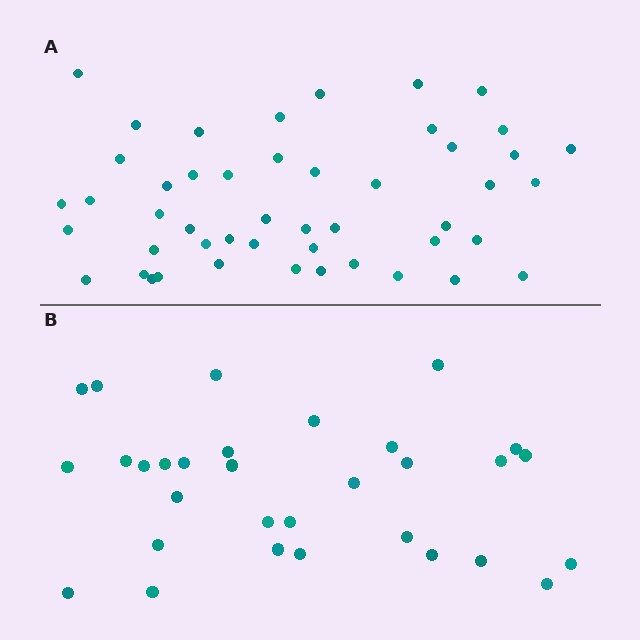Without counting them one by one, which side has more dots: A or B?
Region A (the top region) has more dots.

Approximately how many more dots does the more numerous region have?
Region A has approximately 15 more dots than region B.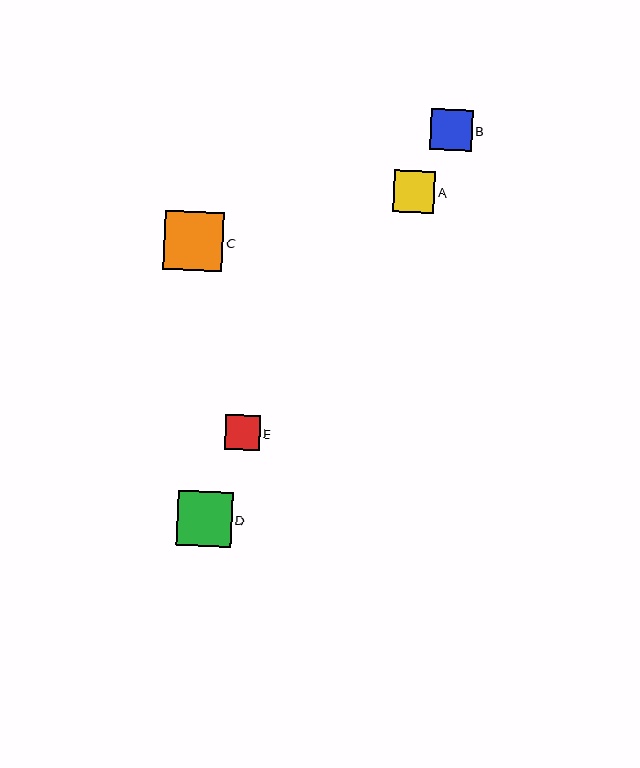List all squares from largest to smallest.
From largest to smallest: C, D, B, A, E.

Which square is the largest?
Square C is the largest with a size of approximately 59 pixels.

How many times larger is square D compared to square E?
Square D is approximately 1.6 times the size of square E.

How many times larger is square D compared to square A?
Square D is approximately 1.3 times the size of square A.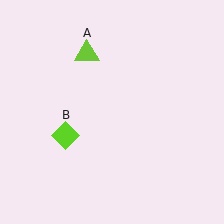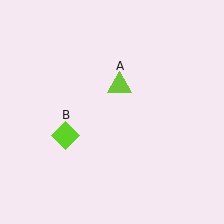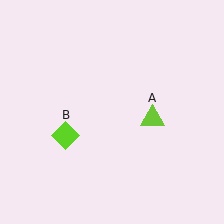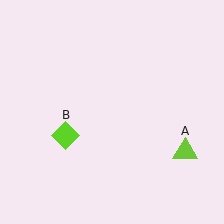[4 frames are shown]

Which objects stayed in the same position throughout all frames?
Lime diamond (object B) remained stationary.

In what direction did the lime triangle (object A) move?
The lime triangle (object A) moved down and to the right.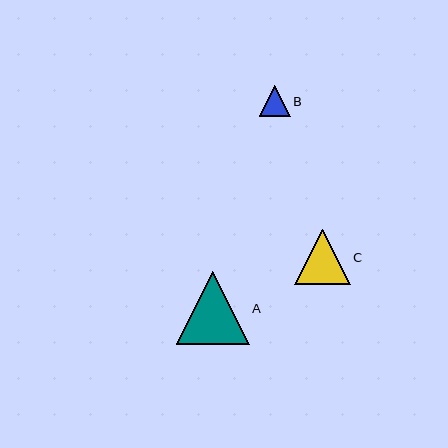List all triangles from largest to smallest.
From largest to smallest: A, C, B.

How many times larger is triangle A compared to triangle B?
Triangle A is approximately 2.4 times the size of triangle B.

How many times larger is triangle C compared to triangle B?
Triangle C is approximately 1.8 times the size of triangle B.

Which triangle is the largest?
Triangle A is the largest with a size of approximately 73 pixels.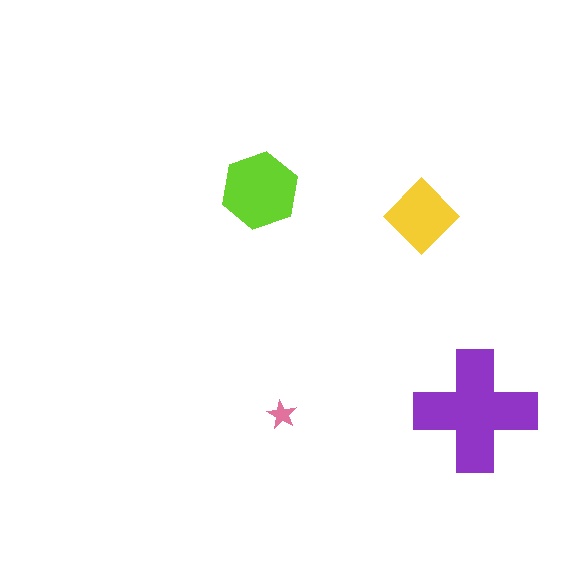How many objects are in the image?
There are 4 objects in the image.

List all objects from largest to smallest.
The purple cross, the lime hexagon, the yellow diamond, the pink star.